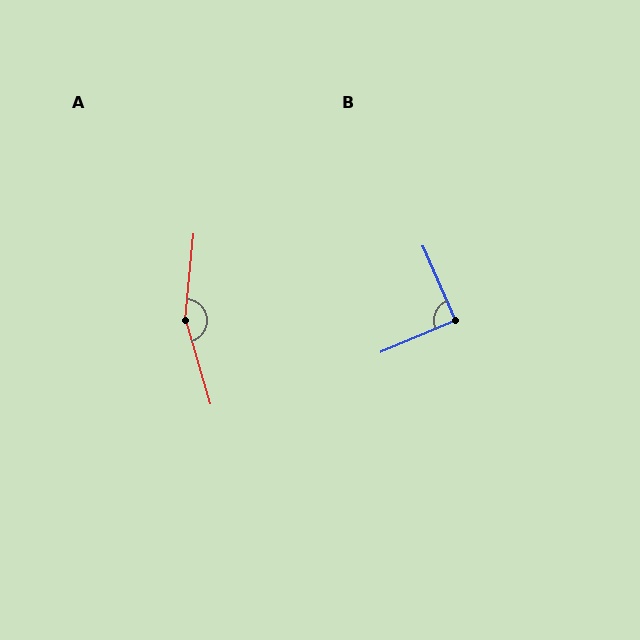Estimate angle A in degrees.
Approximately 157 degrees.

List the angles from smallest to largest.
B (89°), A (157°).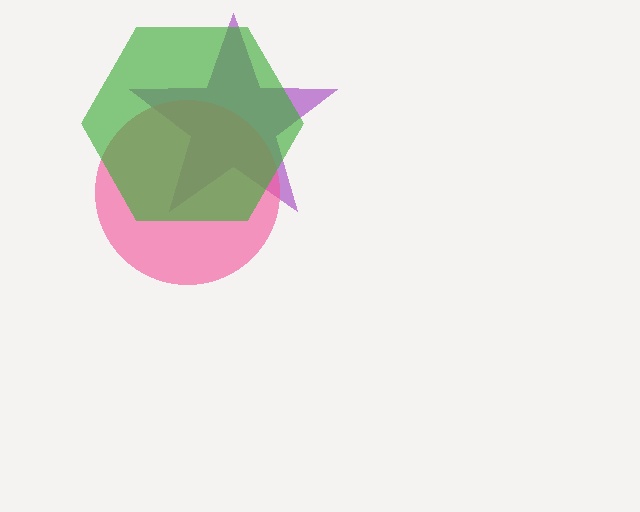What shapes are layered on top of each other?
The layered shapes are: a purple star, a pink circle, a green hexagon.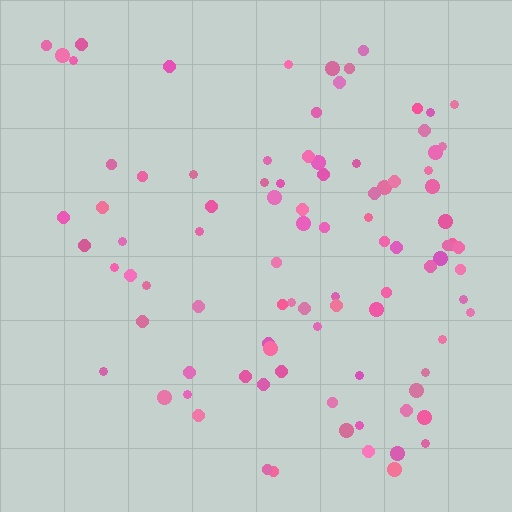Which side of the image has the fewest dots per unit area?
The left.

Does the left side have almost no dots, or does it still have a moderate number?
Still a moderate number, just noticeably fewer than the right.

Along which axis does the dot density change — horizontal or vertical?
Horizontal.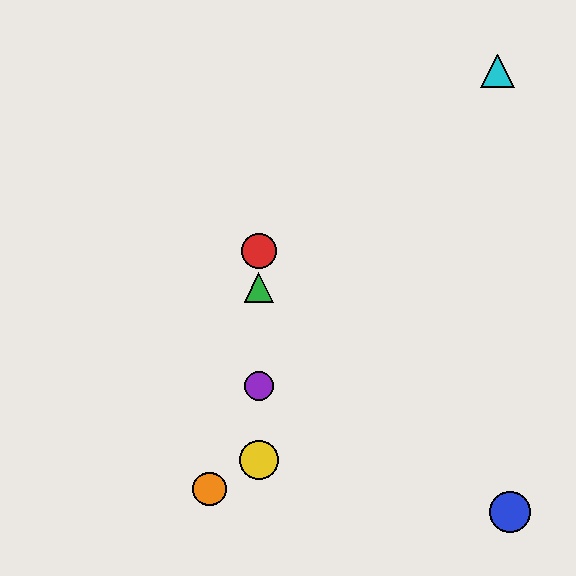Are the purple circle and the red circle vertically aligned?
Yes, both are at x≈259.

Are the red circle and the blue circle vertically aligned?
No, the red circle is at x≈259 and the blue circle is at x≈510.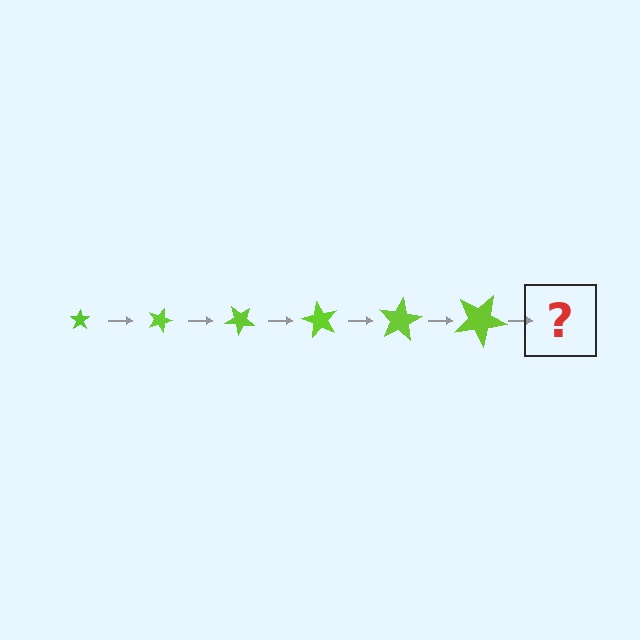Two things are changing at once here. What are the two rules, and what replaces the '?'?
The two rules are that the star grows larger each step and it rotates 20 degrees each step. The '?' should be a star, larger than the previous one and rotated 120 degrees from the start.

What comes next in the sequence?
The next element should be a star, larger than the previous one and rotated 120 degrees from the start.